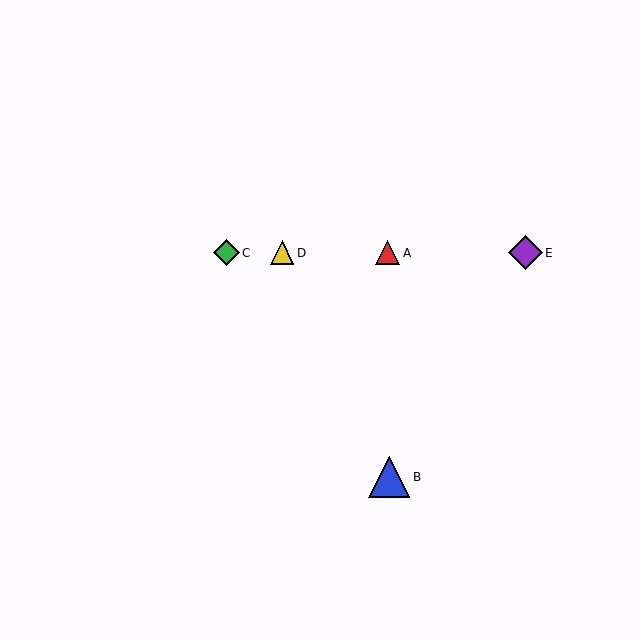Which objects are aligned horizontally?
Objects A, C, D, E are aligned horizontally.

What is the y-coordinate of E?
Object E is at y≈253.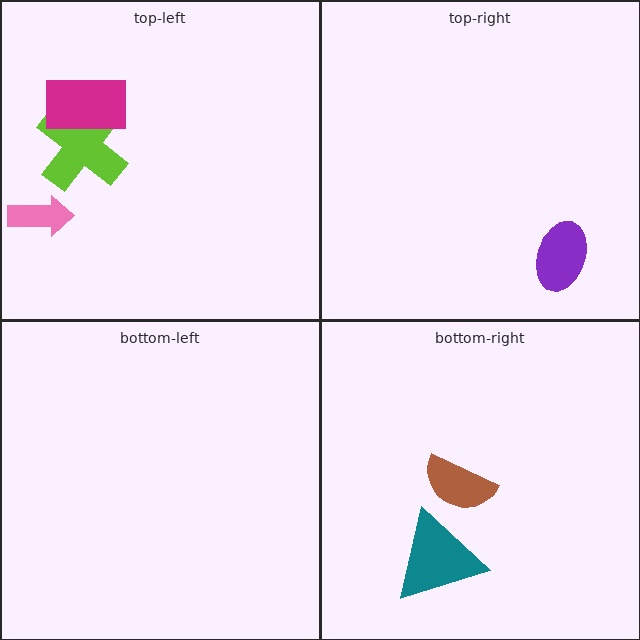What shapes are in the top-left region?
The lime cross, the pink arrow, the magenta rectangle.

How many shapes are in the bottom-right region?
2.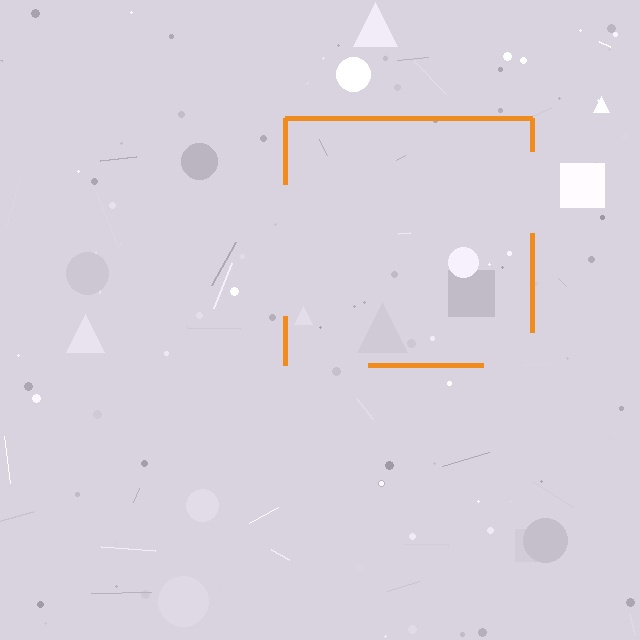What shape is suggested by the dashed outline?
The dashed outline suggests a square.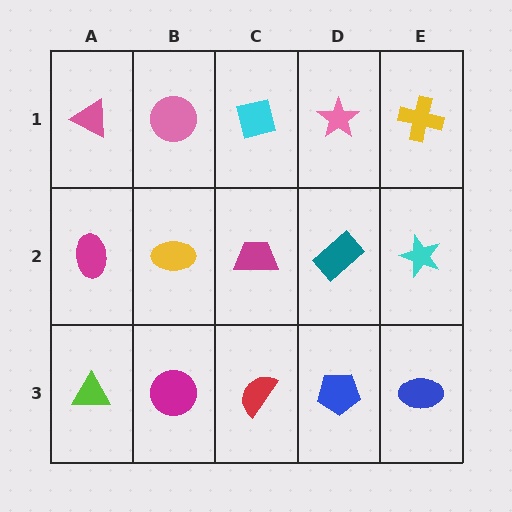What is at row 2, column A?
A magenta ellipse.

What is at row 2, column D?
A teal rectangle.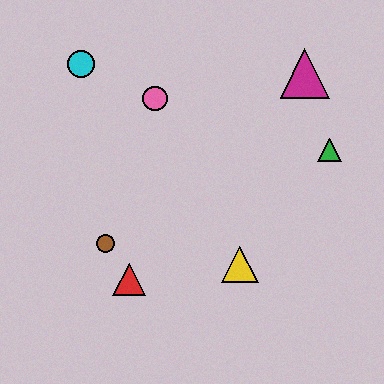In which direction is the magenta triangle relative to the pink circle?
The magenta triangle is to the right of the pink circle.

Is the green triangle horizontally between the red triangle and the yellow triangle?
No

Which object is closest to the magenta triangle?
The green triangle is closest to the magenta triangle.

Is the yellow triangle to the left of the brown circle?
No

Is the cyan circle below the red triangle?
No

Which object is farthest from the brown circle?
The magenta triangle is farthest from the brown circle.